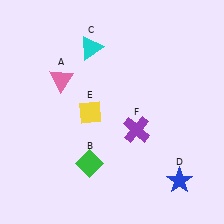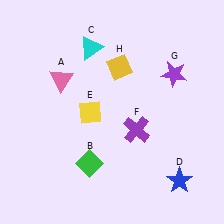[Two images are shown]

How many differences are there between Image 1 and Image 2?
There are 2 differences between the two images.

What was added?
A purple star (G), a yellow diamond (H) were added in Image 2.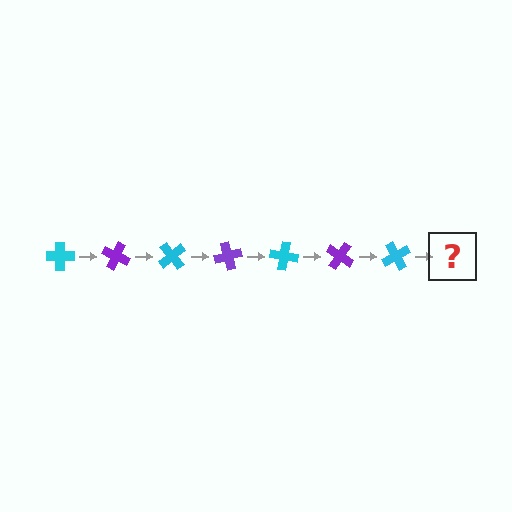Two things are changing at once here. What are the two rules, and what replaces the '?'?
The two rules are that it rotates 25 degrees each step and the color cycles through cyan and purple. The '?' should be a purple cross, rotated 175 degrees from the start.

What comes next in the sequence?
The next element should be a purple cross, rotated 175 degrees from the start.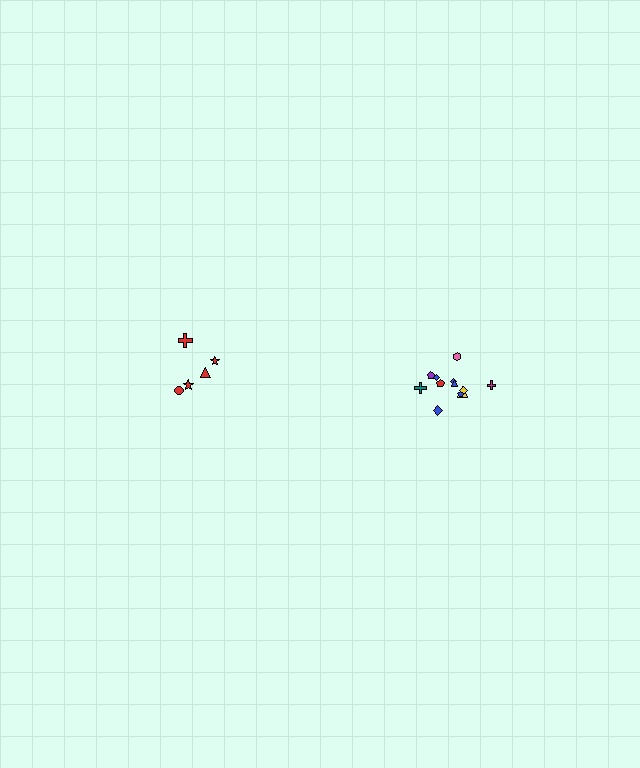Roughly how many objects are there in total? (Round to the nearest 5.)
Roughly 15 objects in total.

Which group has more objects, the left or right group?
The right group.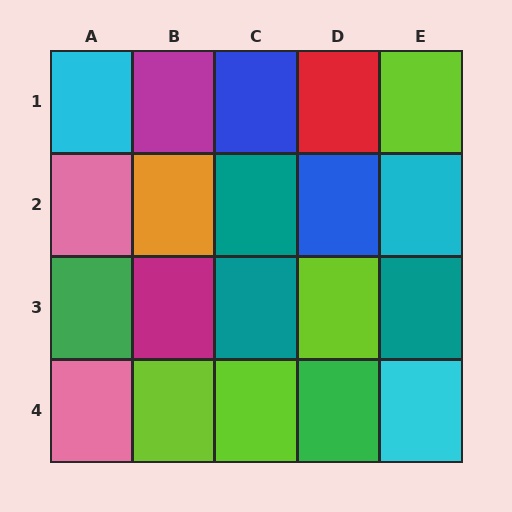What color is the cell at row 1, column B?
Magenta.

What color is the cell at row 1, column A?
Cyan.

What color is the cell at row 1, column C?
Blue.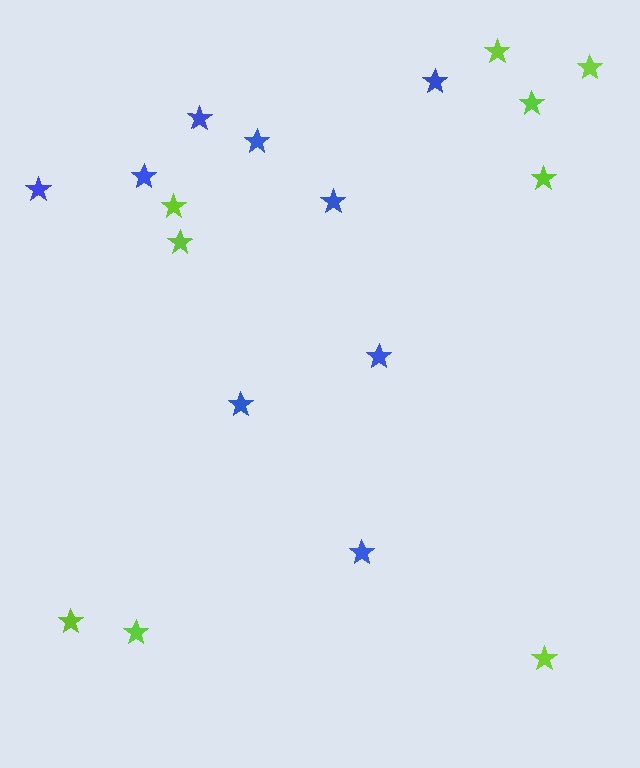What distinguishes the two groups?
There are 2 groups: one group of blue stars (9) and one group of lime stars (9).